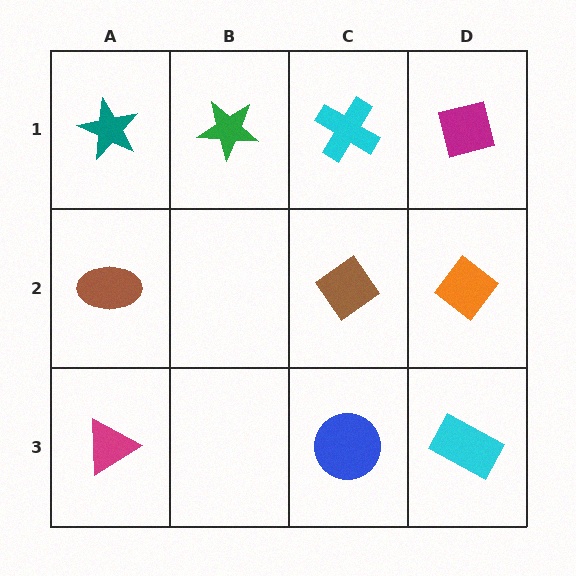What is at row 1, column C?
A cyan cross.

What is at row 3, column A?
A magenta triangle.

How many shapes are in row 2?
3 shapes.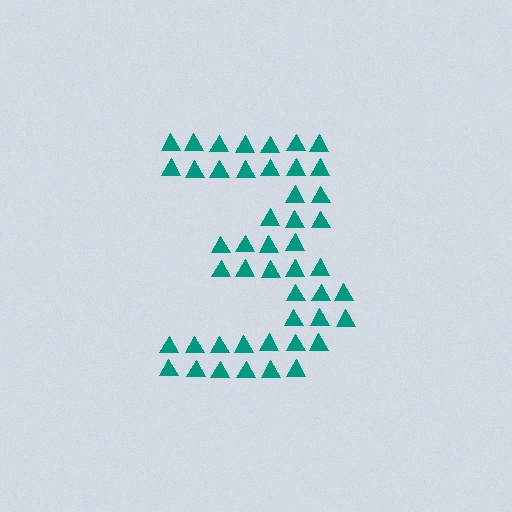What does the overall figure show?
The overall figure shows the digit 3.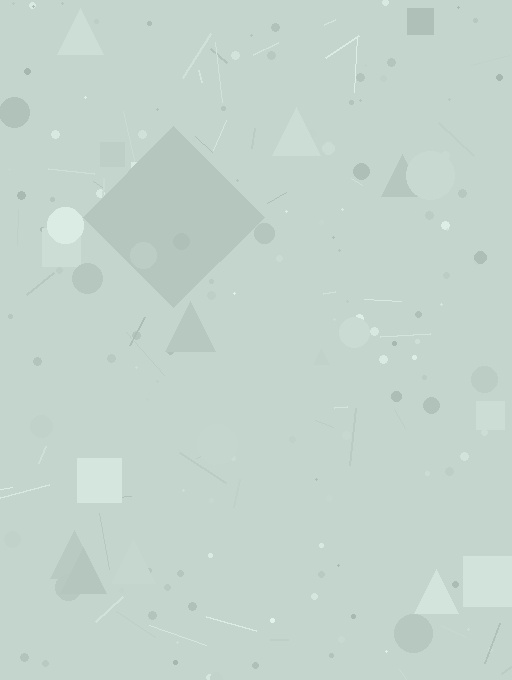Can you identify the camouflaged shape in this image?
The camouflaged shape is a diamond.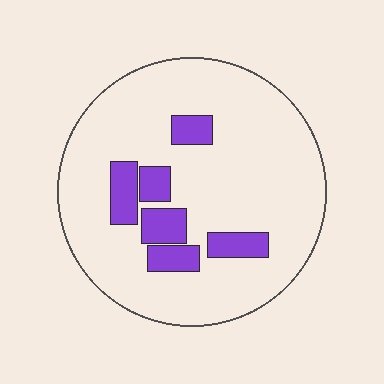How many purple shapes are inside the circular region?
6.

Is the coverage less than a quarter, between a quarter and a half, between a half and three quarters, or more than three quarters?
Less than a quarter.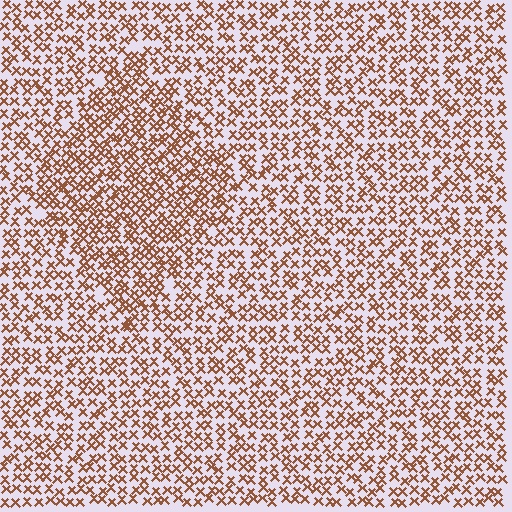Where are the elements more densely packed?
The elements are more densely packed inside the diamond boundary.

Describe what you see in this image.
The image contains small brown elements arranged at two different densities. A diamond-shaped region is visible where the elements are more densely packed than the surrounding area.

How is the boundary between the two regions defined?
The boundary is defined by a change in element density (approximately 1.5x ratio). All elements are the same color, size, and shape.